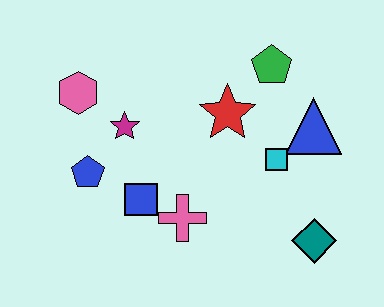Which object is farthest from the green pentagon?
The blue pentagon is farthest from the green pentagon.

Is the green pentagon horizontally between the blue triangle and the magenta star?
Yes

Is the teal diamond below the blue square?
Yes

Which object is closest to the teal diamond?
The cyan square is closest to the teal diamond.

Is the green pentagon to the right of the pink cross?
Yes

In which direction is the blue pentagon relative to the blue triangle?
The blue pentagon is to the left of the blue triangle.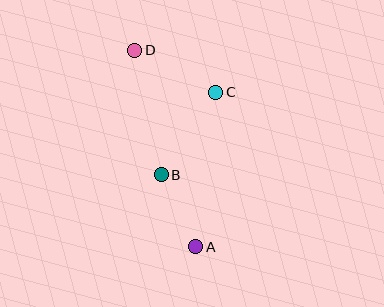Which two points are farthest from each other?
Points A and D are farthest from each other.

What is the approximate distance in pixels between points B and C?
The distance between B and C is approximately 99 pixels.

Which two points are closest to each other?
Points A and B are closest to each other.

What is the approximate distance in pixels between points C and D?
The distance between C and D is approximately 91 pixels.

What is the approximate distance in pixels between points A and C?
The distance between A and C is approximately 156 pixels.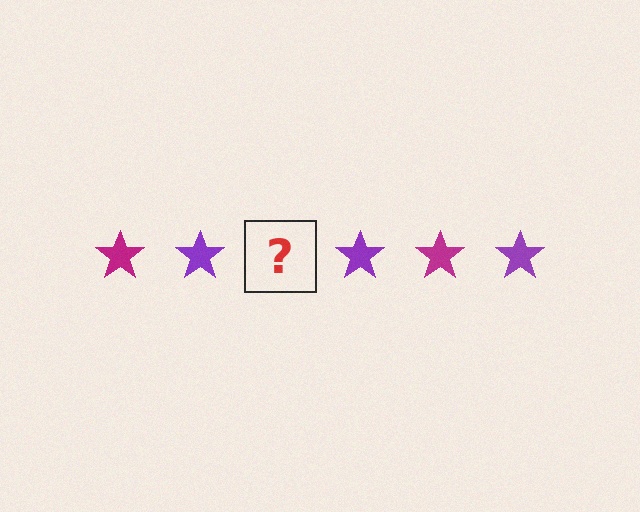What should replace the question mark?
The question mark should be replaced with a magenta star.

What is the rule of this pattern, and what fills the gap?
The rule is that the pattern cycles through magenta, purple stars. The gap should be filled with a magenta star.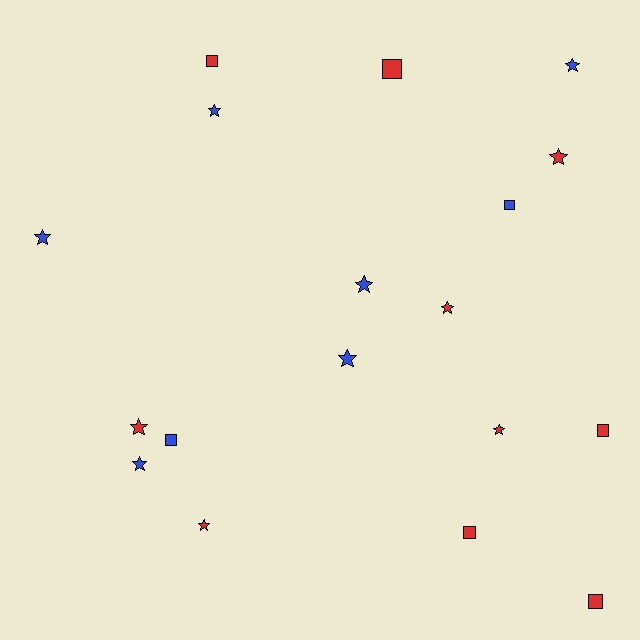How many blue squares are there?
There are 2 blue squares.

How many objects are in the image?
There are 18 objects.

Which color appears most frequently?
Red, with 10 objects.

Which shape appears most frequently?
Star, with 11 objects.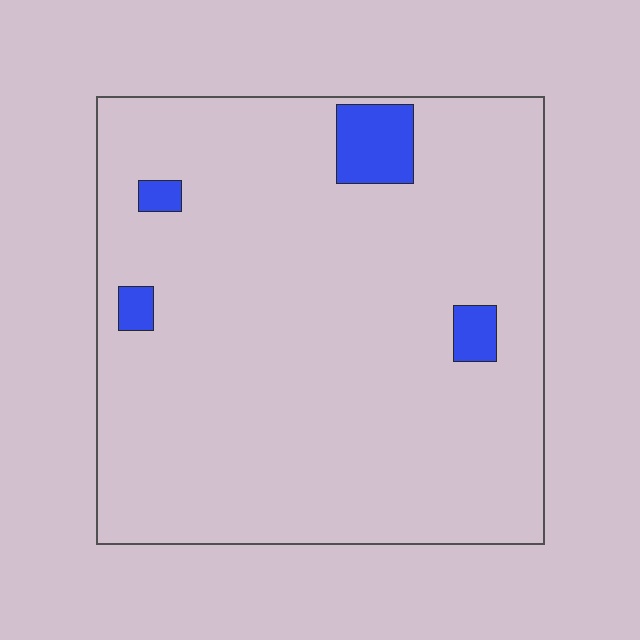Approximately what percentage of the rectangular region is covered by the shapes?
Approximately 5%.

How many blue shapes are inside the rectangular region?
4.